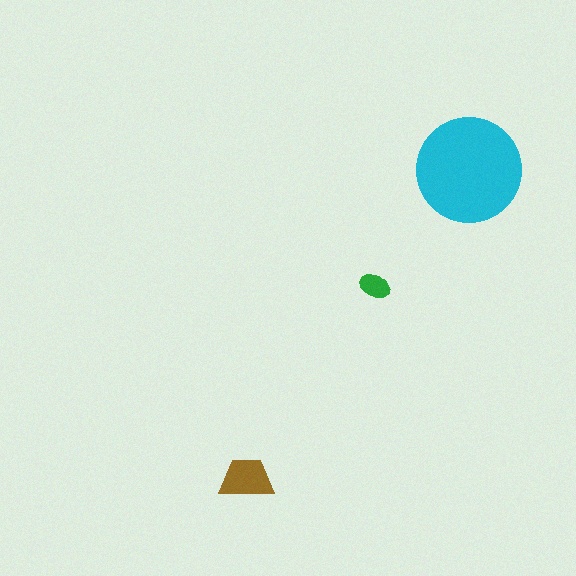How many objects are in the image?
There are 3 objects in the image.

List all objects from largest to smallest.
The cyan circle, the brown trapezoid, the green ellipse.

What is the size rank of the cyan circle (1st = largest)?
1st.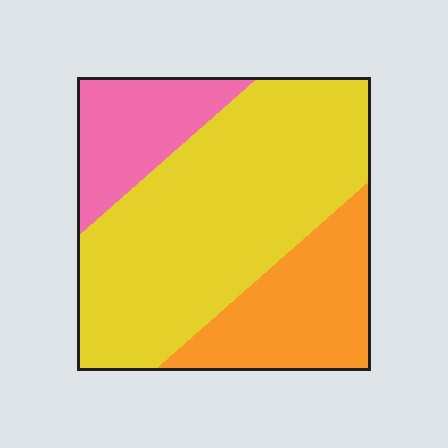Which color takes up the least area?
Pink, at roughly 15%.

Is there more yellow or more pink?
Yellow.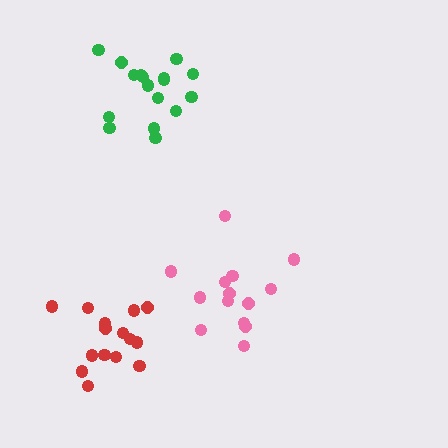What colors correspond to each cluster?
The clusters are colored: pink, red, green.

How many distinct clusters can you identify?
There are 3 distinct clusters.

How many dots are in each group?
Group 1: 14 dots, Group 2: 15 dots, Group 3: 17 dots (46 total).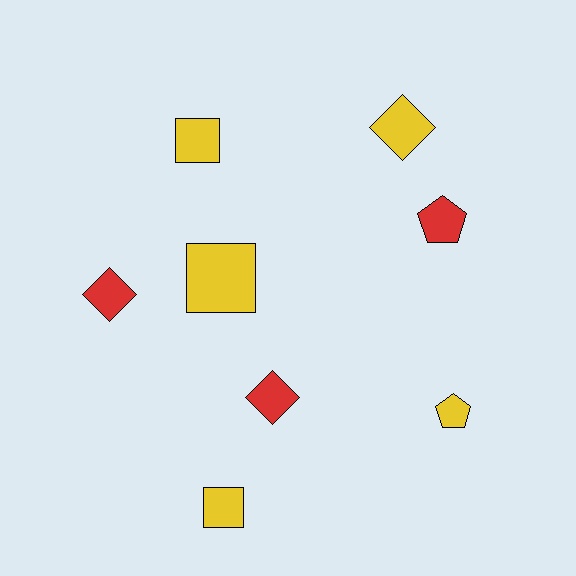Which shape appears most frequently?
Diamond, with 3 objects.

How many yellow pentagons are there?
There is 1 yellow pentagon.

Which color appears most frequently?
Yellow, with 5 objects.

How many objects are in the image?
There are 8 objects.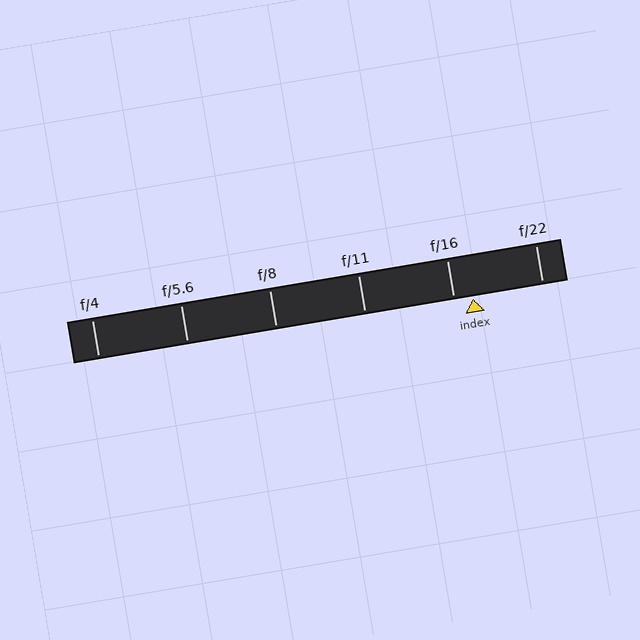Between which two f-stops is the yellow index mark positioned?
The index mark is between f/16 and f/22.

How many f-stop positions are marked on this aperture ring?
There are 6 f-stop positions marked.